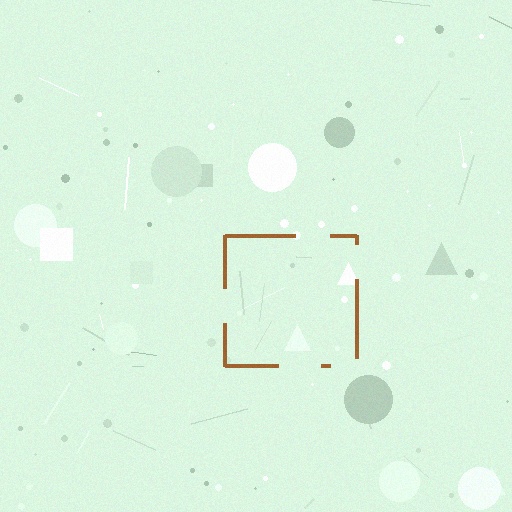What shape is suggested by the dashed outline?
The dashed outline suggests a square.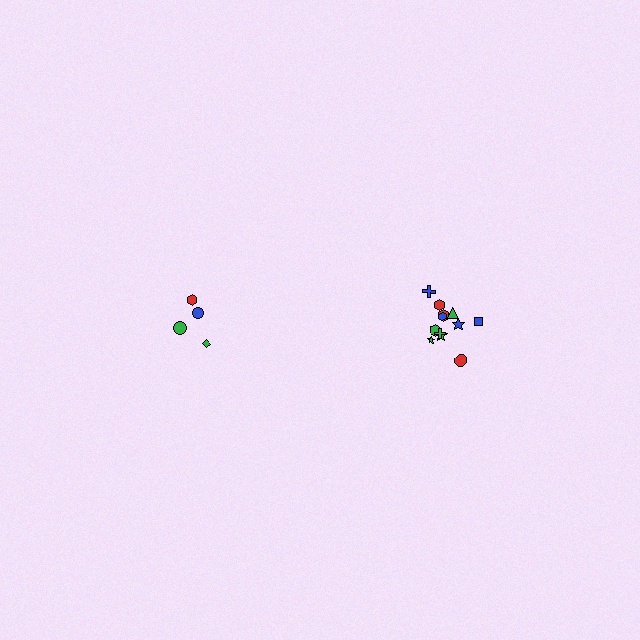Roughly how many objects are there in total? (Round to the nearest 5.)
Roughly 15 objects in total.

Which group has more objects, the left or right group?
The right group.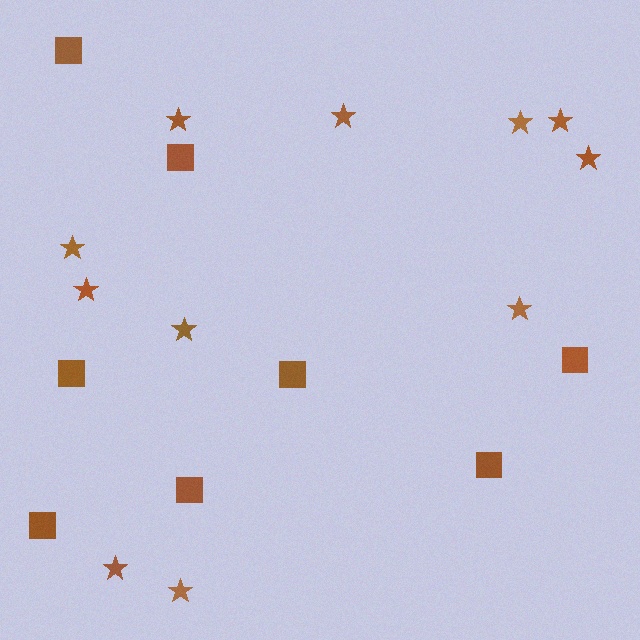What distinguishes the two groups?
There are 2 groups: one group of squares (8) and one group of stars (11).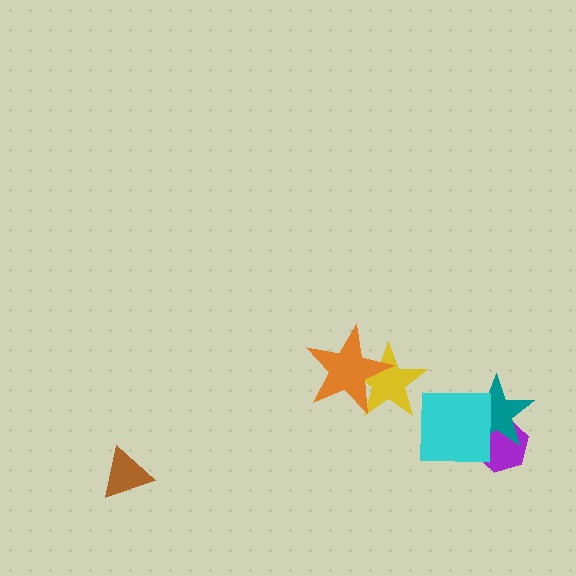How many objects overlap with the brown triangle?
0 objects overlap with the brown triangle.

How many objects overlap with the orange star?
1 object overlaps with the orange star.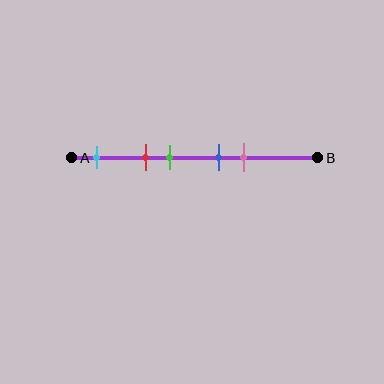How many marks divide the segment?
There are 5 marks dividing the segment.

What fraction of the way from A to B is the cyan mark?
The cyan mark is approximately 10% (0.1) of the way from A to B.